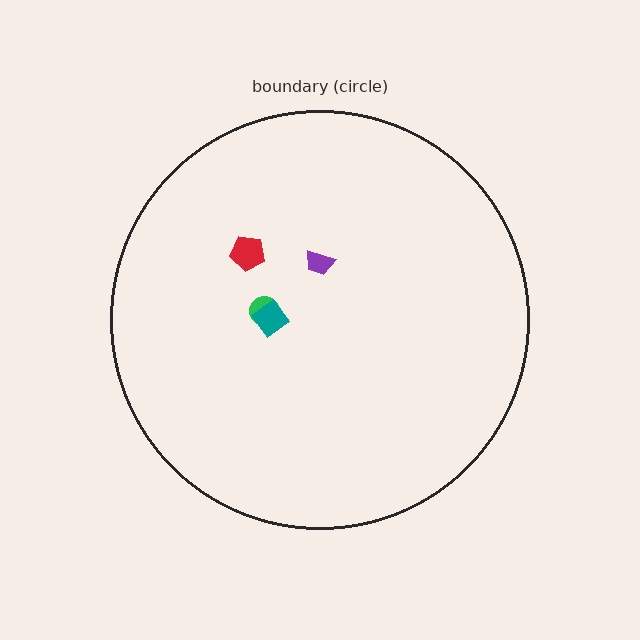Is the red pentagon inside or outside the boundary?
Inside.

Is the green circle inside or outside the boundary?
Inside.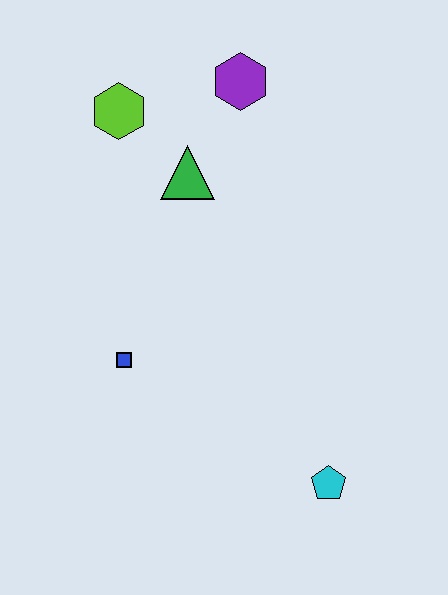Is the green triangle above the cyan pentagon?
Yes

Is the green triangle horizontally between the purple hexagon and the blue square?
Yes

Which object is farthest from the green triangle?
The cyan pentagon is farthest from the green triangle.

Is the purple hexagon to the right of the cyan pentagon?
No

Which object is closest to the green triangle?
The lime hexagon is closest to the green triangle.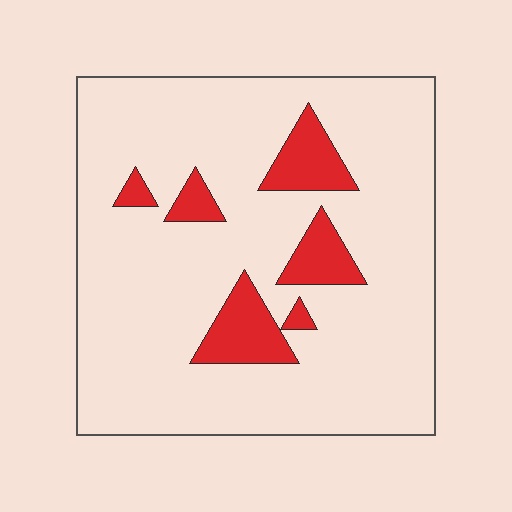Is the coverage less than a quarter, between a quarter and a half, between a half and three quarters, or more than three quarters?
Less than a quarter.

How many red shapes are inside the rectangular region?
6.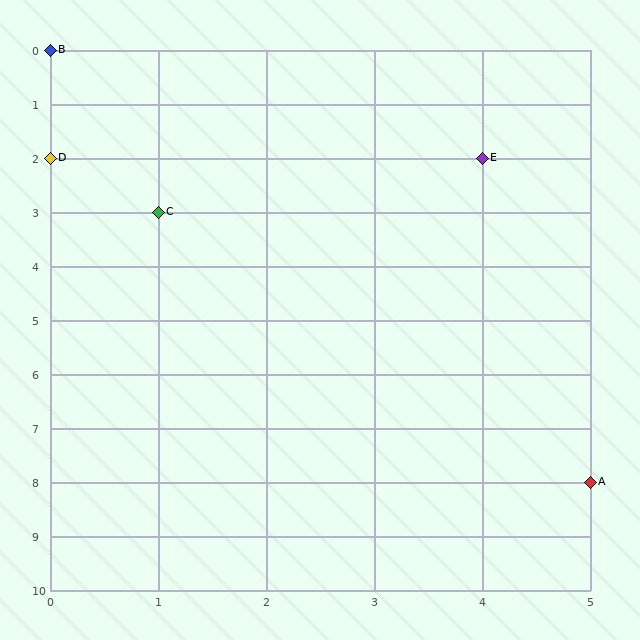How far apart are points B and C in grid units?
Points B and C are 1 column and 3 rows apart (about 3.2 grid units diagonally).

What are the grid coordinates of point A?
Point A is at grid coordinates (5, 8).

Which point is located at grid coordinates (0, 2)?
Point D is at (0, 2).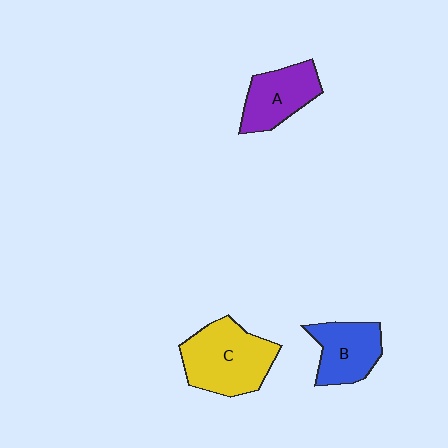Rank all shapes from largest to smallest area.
From largest to smallest: C (yellow), A (purple), B (blue).